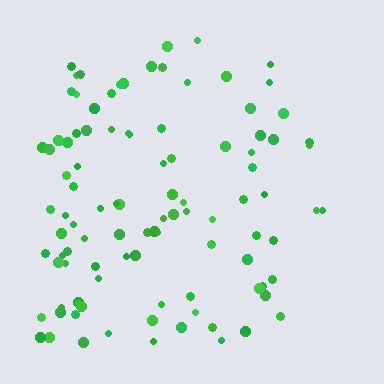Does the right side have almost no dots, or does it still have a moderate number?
Still a moderate number, just noticeably fewer than the left.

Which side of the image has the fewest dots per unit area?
The right.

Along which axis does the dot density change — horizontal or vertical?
Horizontal.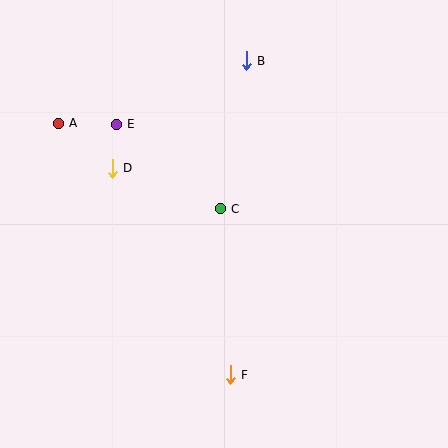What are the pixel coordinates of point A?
Point A is at (58, 123).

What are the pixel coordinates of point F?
Point F is at (230, 375).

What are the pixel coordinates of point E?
Point E is at (116, 124).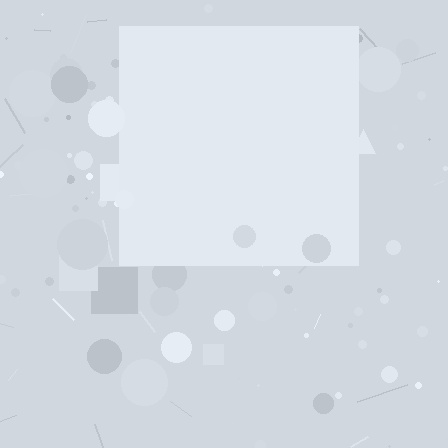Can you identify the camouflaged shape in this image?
The camouflaged shape is a square.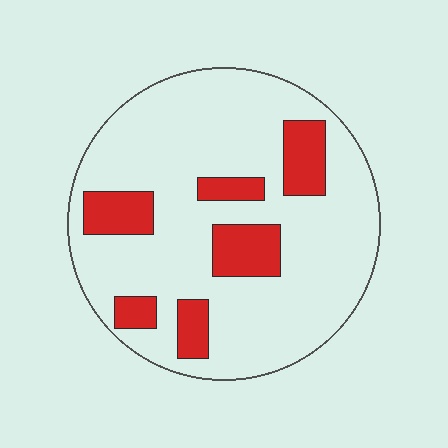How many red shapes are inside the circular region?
6.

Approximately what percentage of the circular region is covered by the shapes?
Approximately 20%.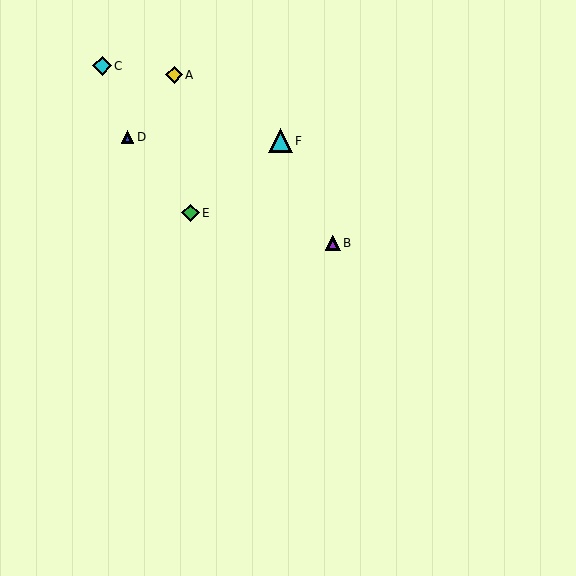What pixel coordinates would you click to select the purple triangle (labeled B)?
Click at (333, 243) to select the purple triangle B.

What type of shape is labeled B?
Shape B is a purple triangle.